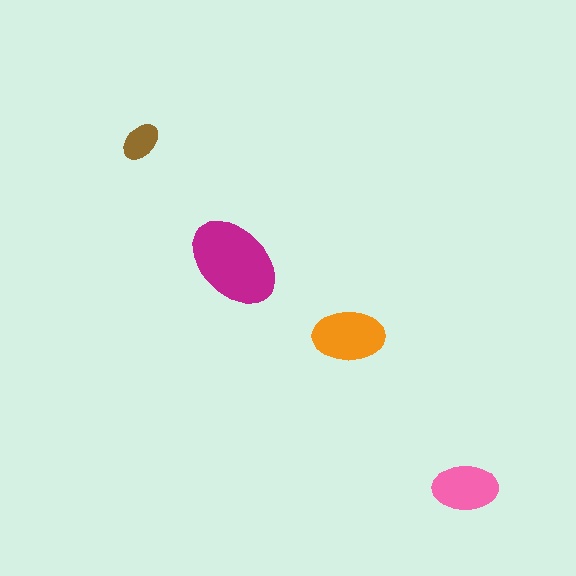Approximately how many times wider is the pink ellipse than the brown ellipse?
About 1.5 times wider.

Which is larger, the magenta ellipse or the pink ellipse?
The magenta one.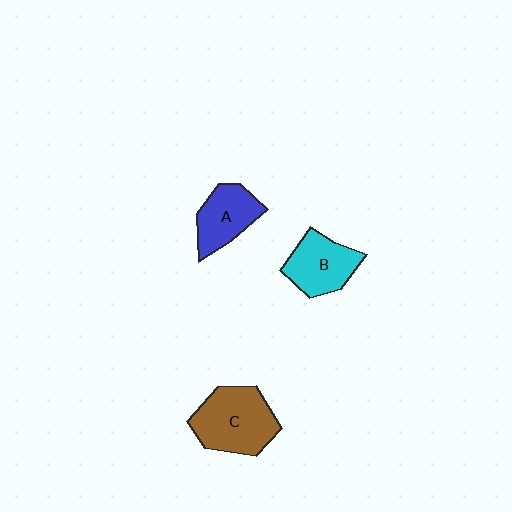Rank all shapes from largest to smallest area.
From largest to smallest: C (brown), B (cyan), A (blue).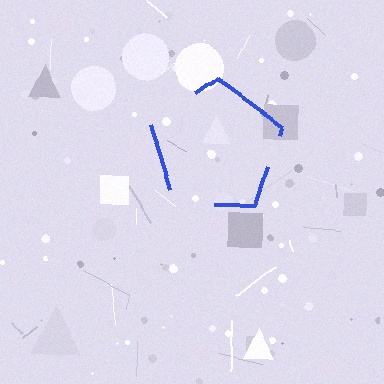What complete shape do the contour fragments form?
The contour fragments form a pentagon.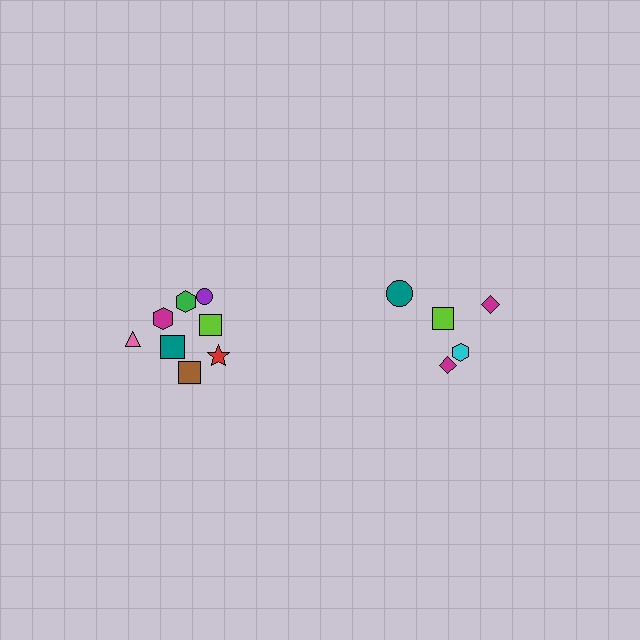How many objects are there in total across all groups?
There are 13 objects.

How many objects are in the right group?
There are 5 objects.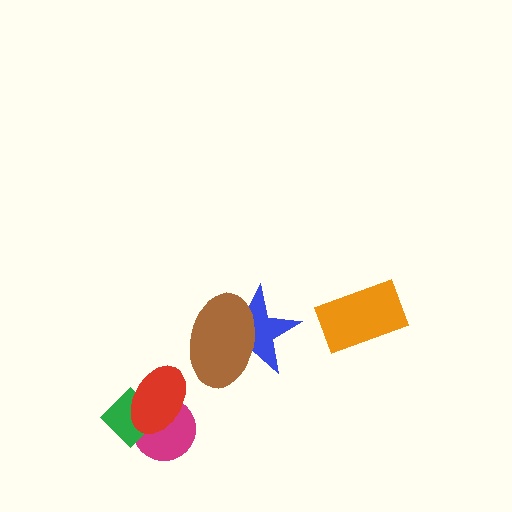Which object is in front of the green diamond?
The red ellipse is in front of the green diamond.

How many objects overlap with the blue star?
1 object overlaps with the blue star.